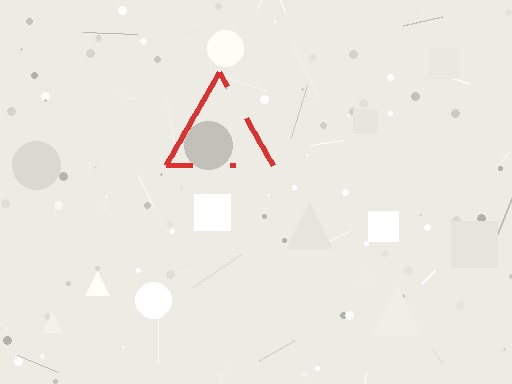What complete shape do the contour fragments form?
The contour fragments form a triangle.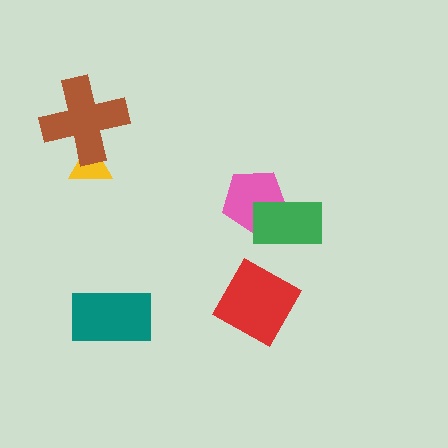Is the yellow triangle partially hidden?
Yes, it is partially covered by another shape.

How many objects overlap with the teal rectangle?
0 objects overlap with the teal rectangle.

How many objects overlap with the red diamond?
0 objects overlap with the red diamond.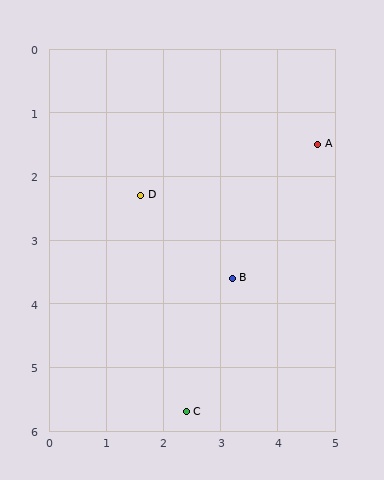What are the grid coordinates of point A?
Point A is at approximately (4.7, 1.5).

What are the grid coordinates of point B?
Point B is at approximately (3.2, 3.6).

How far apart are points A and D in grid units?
Points A and D are about 3.2 grid units apart.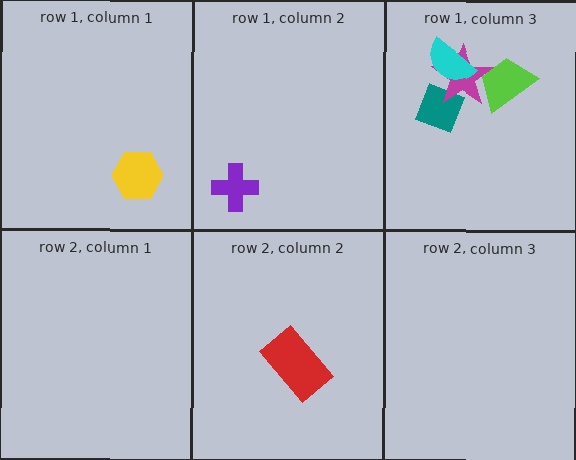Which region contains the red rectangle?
The row 2, column 2 region.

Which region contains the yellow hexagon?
The row 1, column 1 region.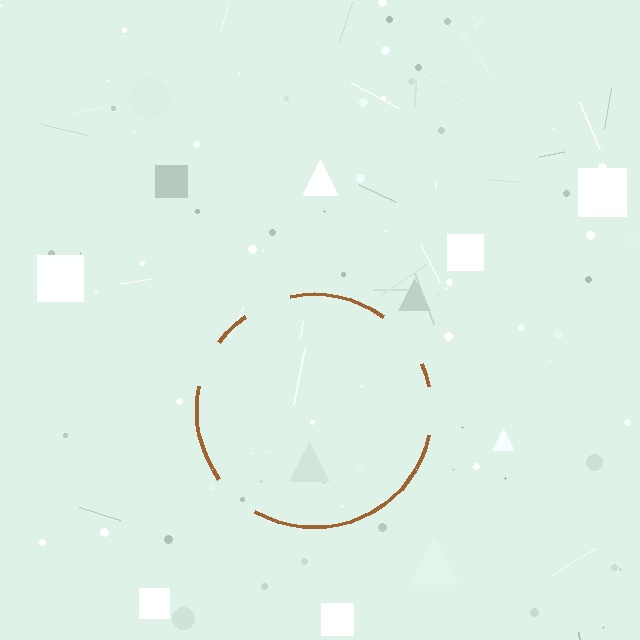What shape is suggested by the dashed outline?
The dashed outline suggests a circle.